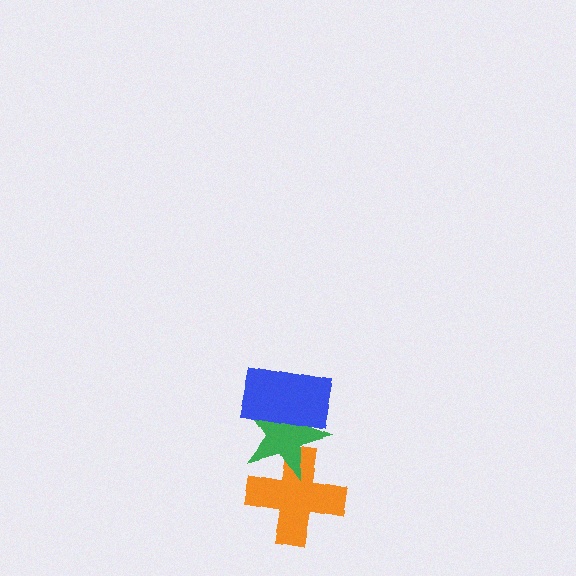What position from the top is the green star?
The green star is 2nd from the top.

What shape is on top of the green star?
The blue rectangle is on top of the green star.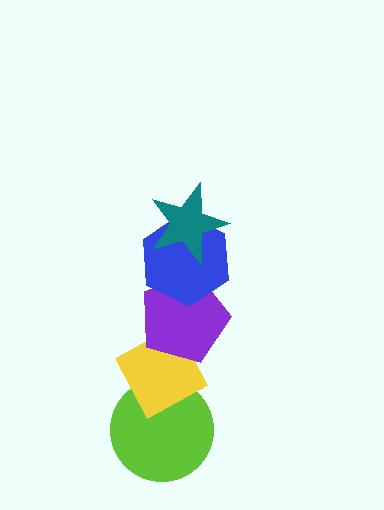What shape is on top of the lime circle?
The yellow diamond is on top of the lime circle.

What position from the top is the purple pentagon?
The purple pentagon is 3rd from the top.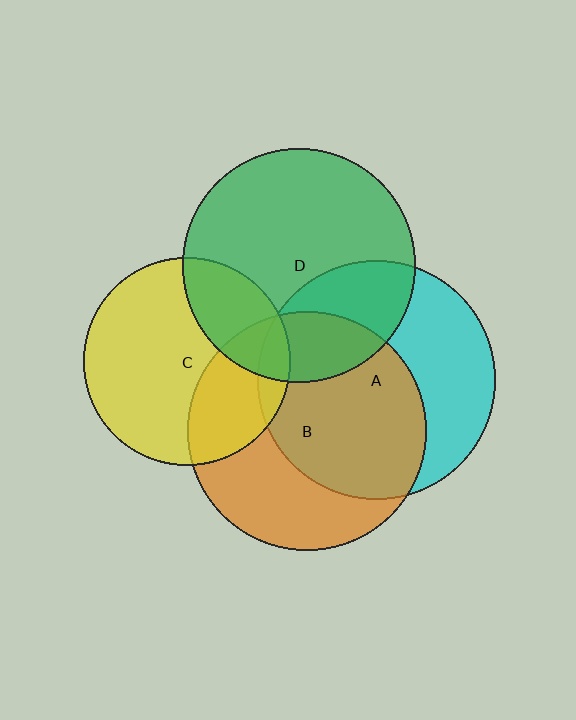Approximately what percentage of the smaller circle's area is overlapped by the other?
Approximately 25%.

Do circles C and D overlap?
Yes.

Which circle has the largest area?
Circle B (orange).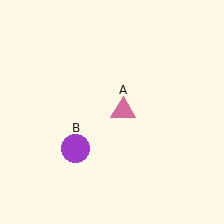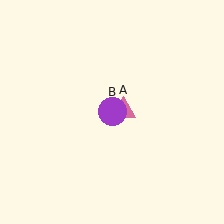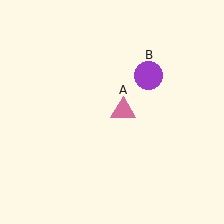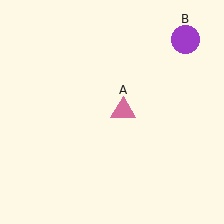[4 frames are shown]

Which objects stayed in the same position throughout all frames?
Pink triangle (object A) remained stationary.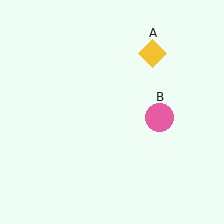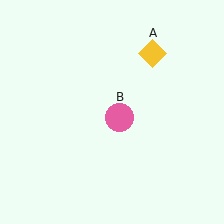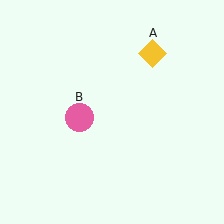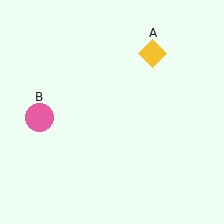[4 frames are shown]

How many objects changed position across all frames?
1 object changed position: pink circle (object B).